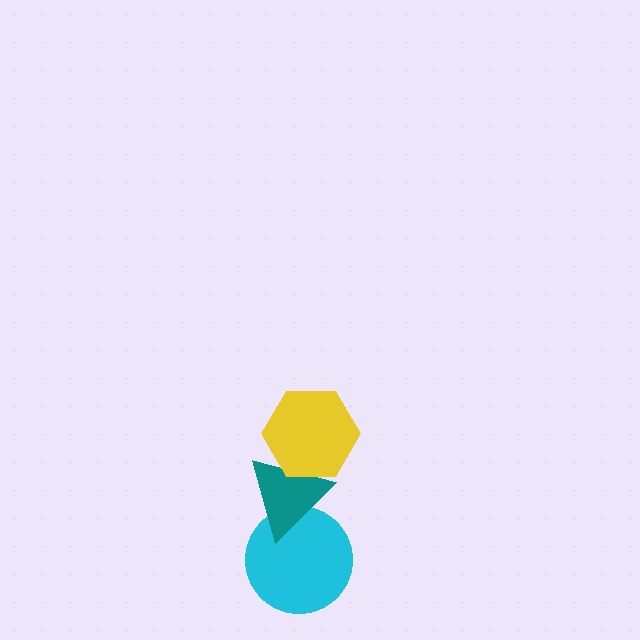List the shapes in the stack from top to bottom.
From top to bottom: the yellow hexagon, the teal triangle, the cyan circle.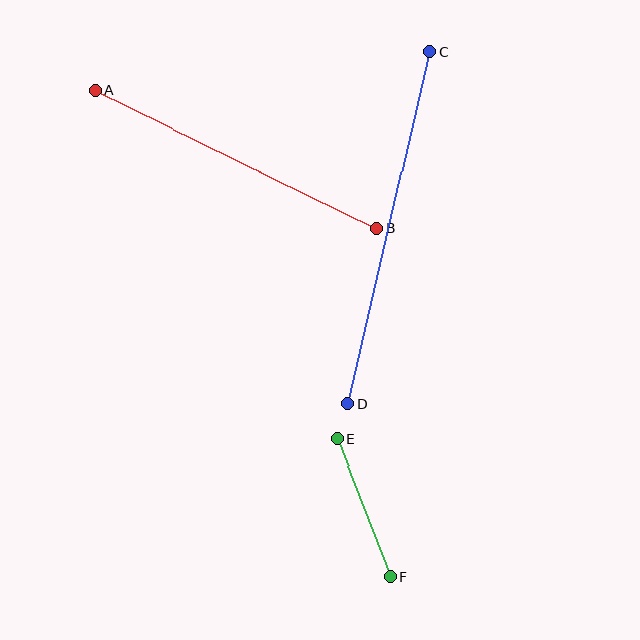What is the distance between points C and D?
The distance is approximately 361 pixels.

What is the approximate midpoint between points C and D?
The midpoint is at approximately (388, 228) pixels.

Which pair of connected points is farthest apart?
Points C and D are farthest apart.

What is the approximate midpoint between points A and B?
The midpoint is at approximately (236, 160) pixels.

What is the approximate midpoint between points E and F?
The midpoint is at approximately (364, 508) pixels.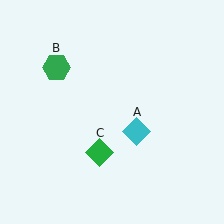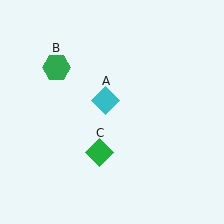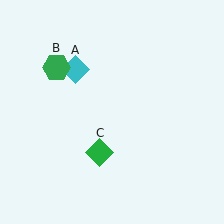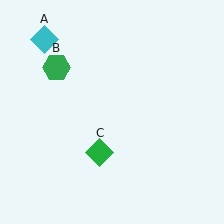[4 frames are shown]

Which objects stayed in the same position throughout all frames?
Green hexagon (object B) and green diamond (object C) remained stationary.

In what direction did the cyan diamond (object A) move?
The cyan diamond (object A) moved up and to the left.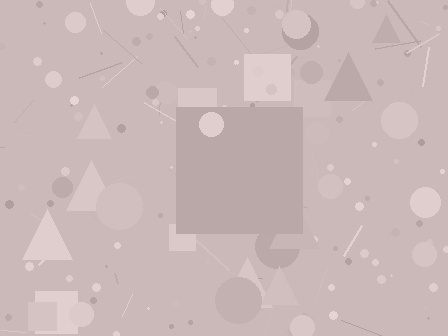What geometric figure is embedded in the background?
A square is embedded in the background.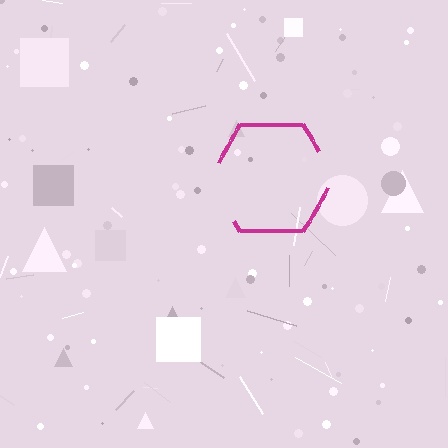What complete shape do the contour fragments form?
The contour fragments form a hexagon.